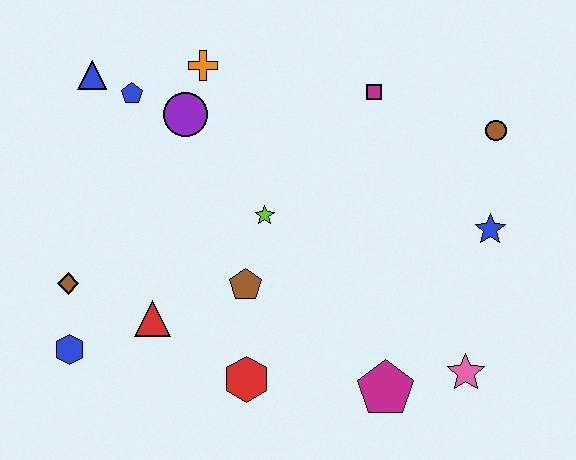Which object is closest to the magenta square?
The brown circle is closest to the magenta square.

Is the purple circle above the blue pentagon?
No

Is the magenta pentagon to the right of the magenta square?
Yes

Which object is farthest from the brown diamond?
The brown circle is farthest from the brown diamond.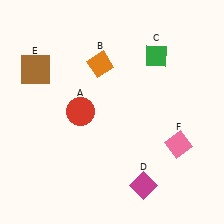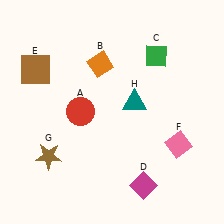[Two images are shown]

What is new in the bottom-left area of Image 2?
A brown star (G) was added in the bottom-left area of Image 2.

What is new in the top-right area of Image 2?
A teal triangle (H) was added in the top-right area of Image 2.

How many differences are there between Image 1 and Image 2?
There are 2 differences between the two images.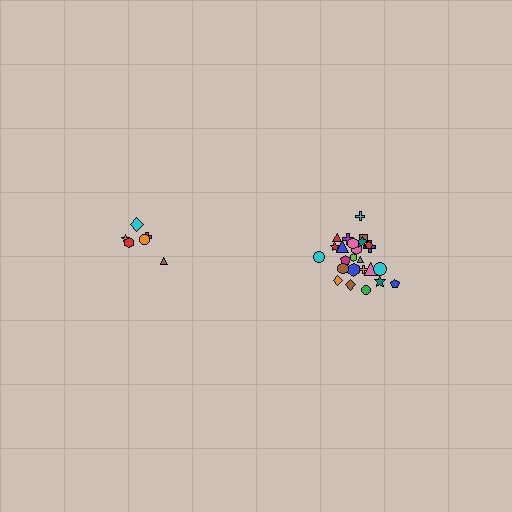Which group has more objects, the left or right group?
The right group.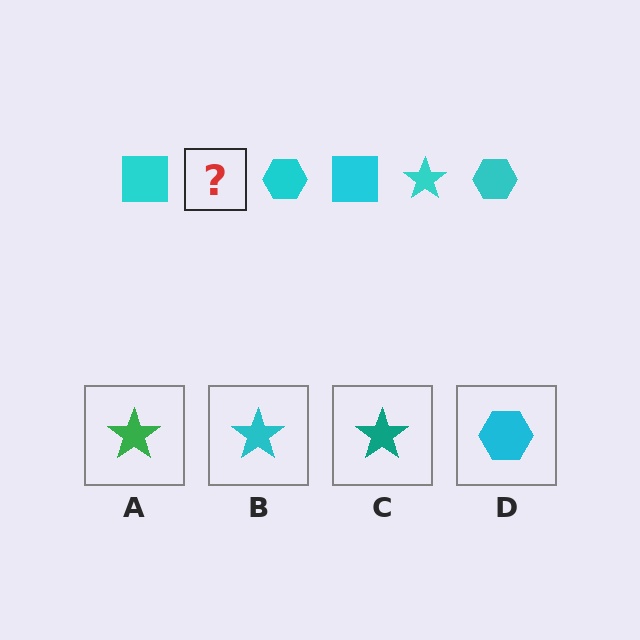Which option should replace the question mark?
Option B.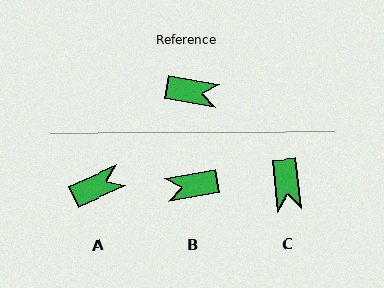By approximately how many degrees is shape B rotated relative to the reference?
Approximately 160 degrees clockwise.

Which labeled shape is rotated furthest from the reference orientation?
B, about 160 degrees away.